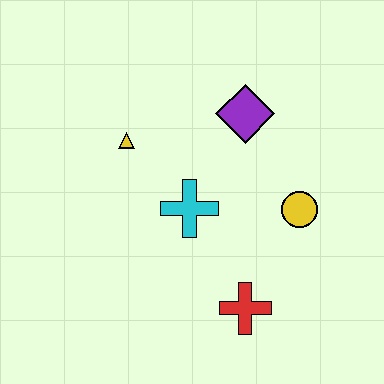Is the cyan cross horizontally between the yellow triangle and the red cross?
Yes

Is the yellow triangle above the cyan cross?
Yes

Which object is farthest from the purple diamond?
The red cross is farthest from the purple diamond.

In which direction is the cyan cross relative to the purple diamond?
The cyan cross is below the purple diamond.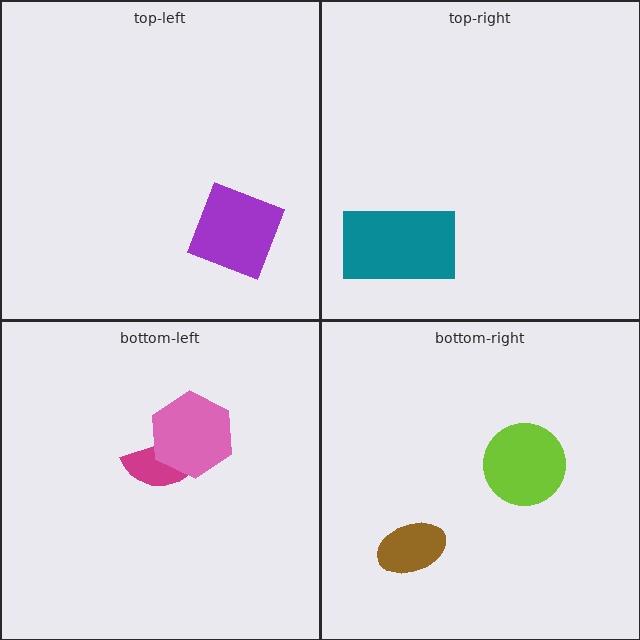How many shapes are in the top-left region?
1.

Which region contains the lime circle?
The bottom-right region.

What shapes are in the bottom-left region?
The magenta semicircle, the pink hexagon.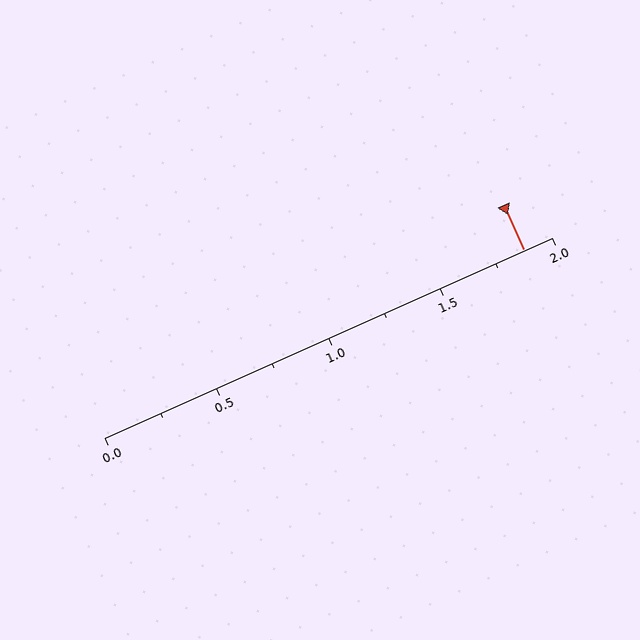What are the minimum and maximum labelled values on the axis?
The axis runs from 0.0 to 2.0.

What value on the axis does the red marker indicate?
The marker indicates approximately 1.88.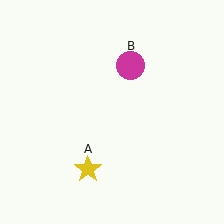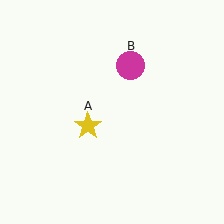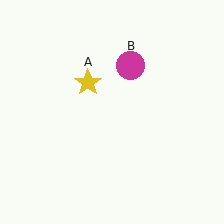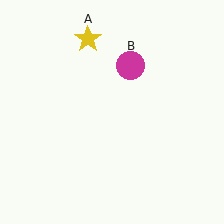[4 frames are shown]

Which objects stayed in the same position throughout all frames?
Magenta circle (object B) remained stationary.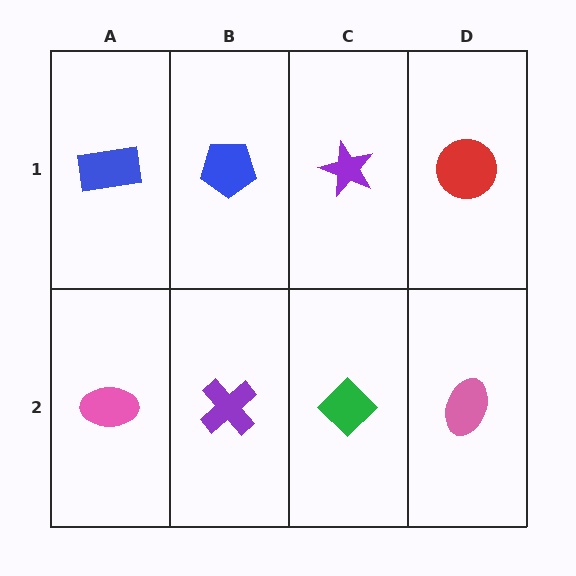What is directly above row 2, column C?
A purple star.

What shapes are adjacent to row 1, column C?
A green diamond (row 2, column C), a blue pentagon (row 1, column B), a red circle (row 1, column D).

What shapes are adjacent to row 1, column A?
A pink ellipse (row 2, column A), a blue pentagon (row 1, column B).